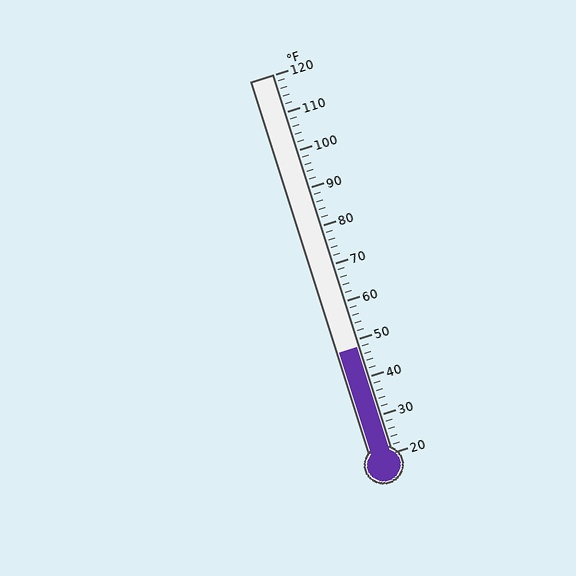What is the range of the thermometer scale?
The thermometer scale ranges from 20°F to 120°F.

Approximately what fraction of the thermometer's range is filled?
The thermometer is filled to approximately 30% of its range.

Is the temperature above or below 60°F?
The temperature is below 60°F.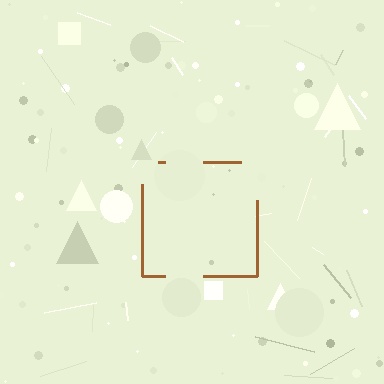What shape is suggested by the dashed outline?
The dashed outline suggests a square.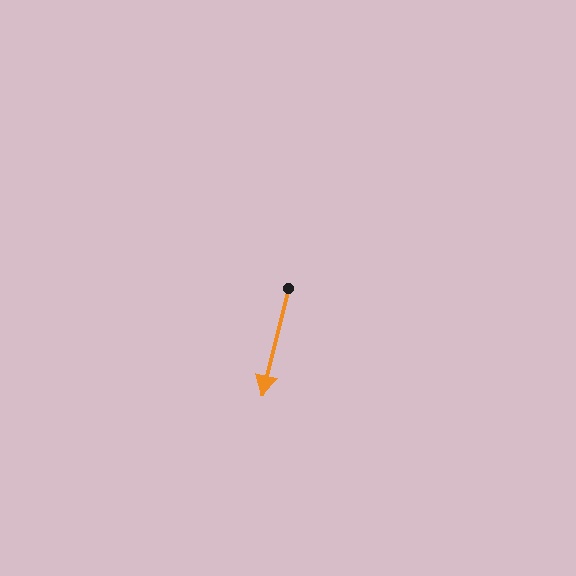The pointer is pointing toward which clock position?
Roughly 6 o'clock.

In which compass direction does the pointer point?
South.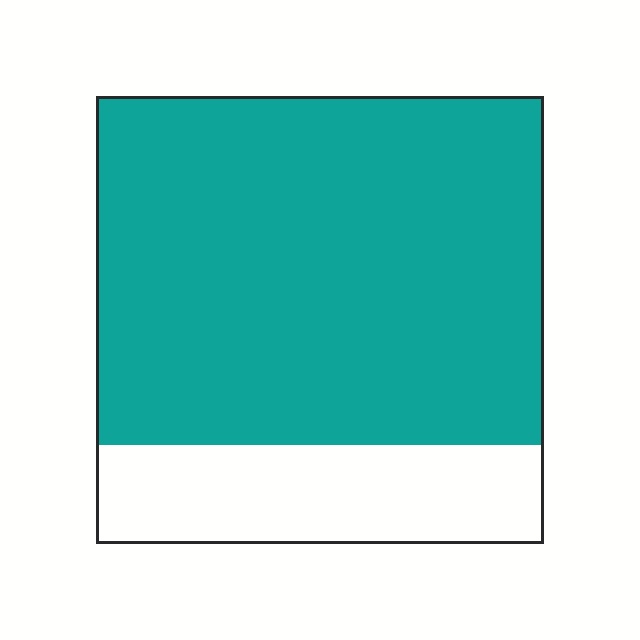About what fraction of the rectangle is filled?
About four fifths (4/5).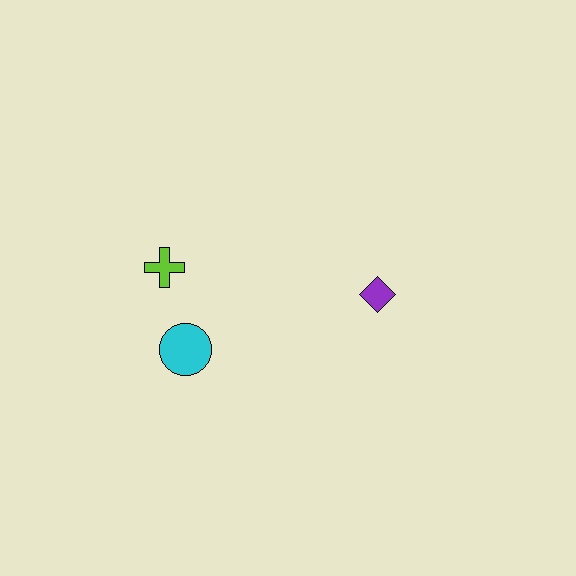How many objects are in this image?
There are 3 objects.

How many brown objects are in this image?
There are no brown objects.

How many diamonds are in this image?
There is 1 diamond.